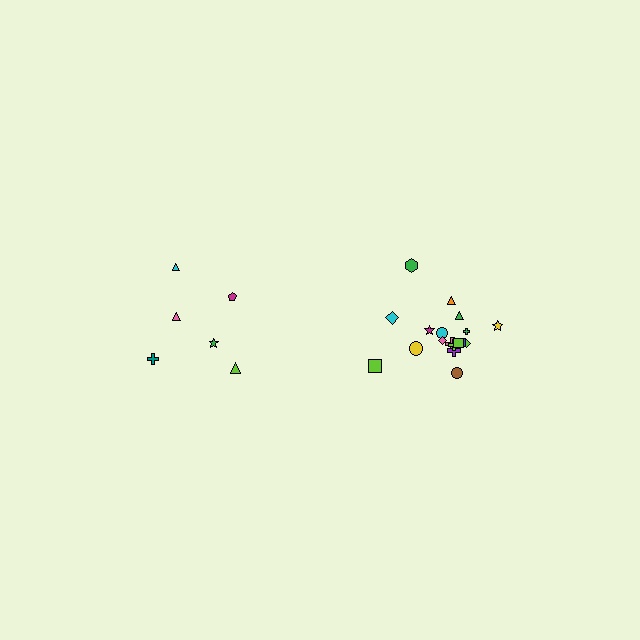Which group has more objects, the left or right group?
The right group.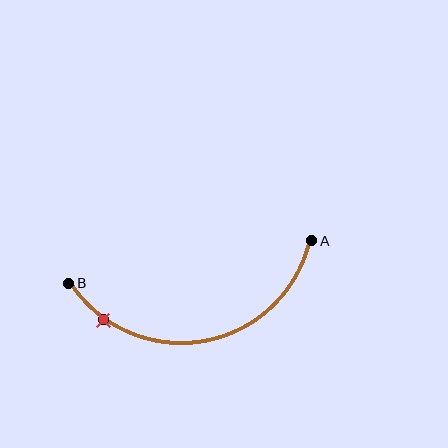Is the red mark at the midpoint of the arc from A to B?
No. The red mark lies on the arc but is closer to endpoint B. The arc midpoint would be at the point on the curve equidistant along the arc from both A and B.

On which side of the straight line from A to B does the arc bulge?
The arc bulges below the straight line connecting A and B.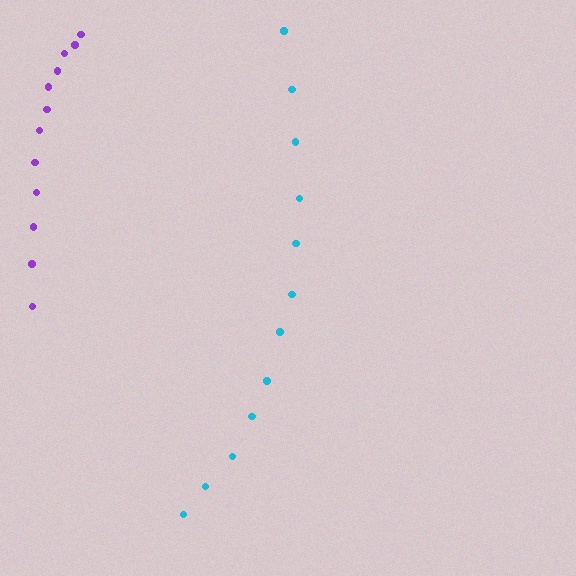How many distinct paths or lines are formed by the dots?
There are 2 distinct paths.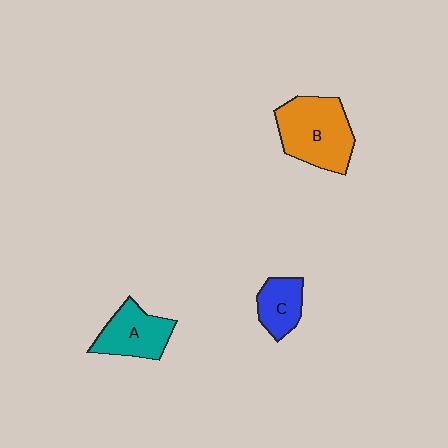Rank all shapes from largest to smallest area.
From largest to smallest: B (orange), A (teal), C (blue).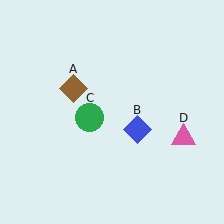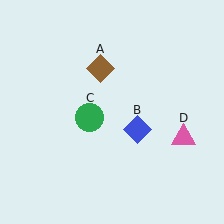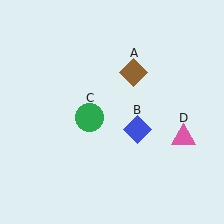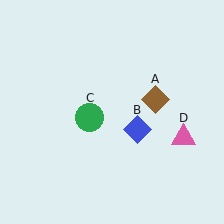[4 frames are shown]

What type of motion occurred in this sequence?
The brown diamond (object A) rotated clockwise around the center of the scene.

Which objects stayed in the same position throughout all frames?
Blue diamond (object B) and green circle (object C) and pink triangle (object D) remained stationary.